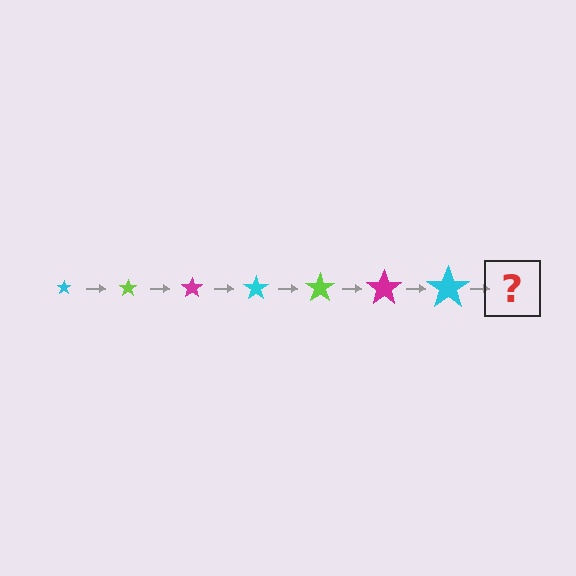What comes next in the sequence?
The next element should be a lime star, larger than the previous one.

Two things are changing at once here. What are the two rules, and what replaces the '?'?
The two rules are that the star grows larger each step and the color cycles through cyan, lime, and magenta. The '?' should be a lime star, larger than the previous one.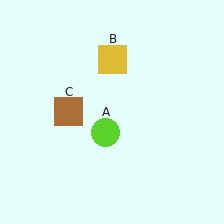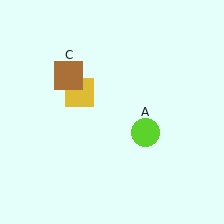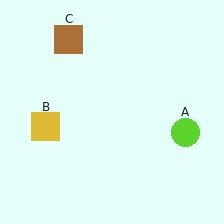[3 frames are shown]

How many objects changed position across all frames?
3 objects changed position: lime circle (object A), yellow square (object B), brown square (object C).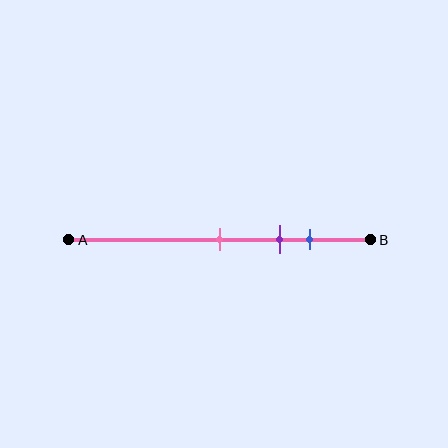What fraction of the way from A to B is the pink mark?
The pink mark is approximately 50% (0.5) of the way from A to B.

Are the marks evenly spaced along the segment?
Yes, the marks are approximately evenly spaced.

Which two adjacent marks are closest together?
The purple and blue marks are the closest adjacent pair.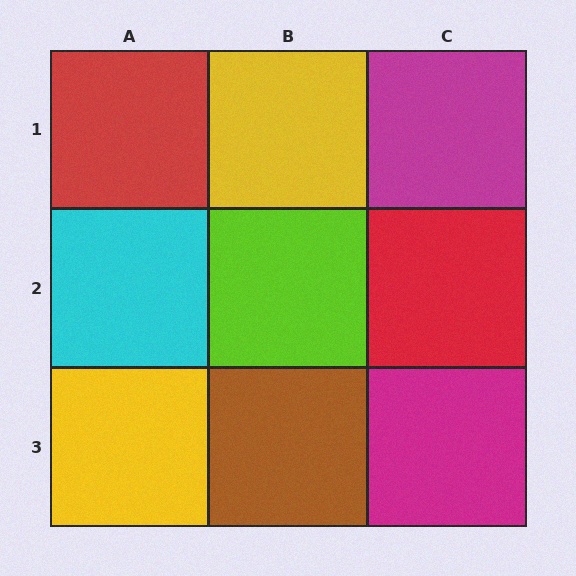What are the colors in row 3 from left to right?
Yellow, brown, magenta.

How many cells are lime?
1 cell is lime.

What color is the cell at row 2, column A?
Cyan.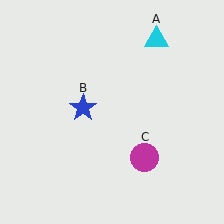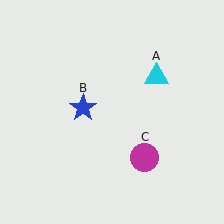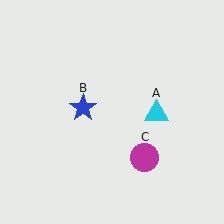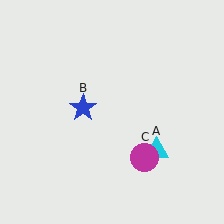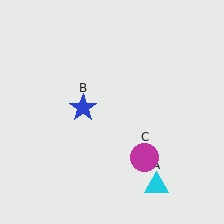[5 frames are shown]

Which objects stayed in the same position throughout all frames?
Blue star (object B) and magenta circle (object C) remained stationary.